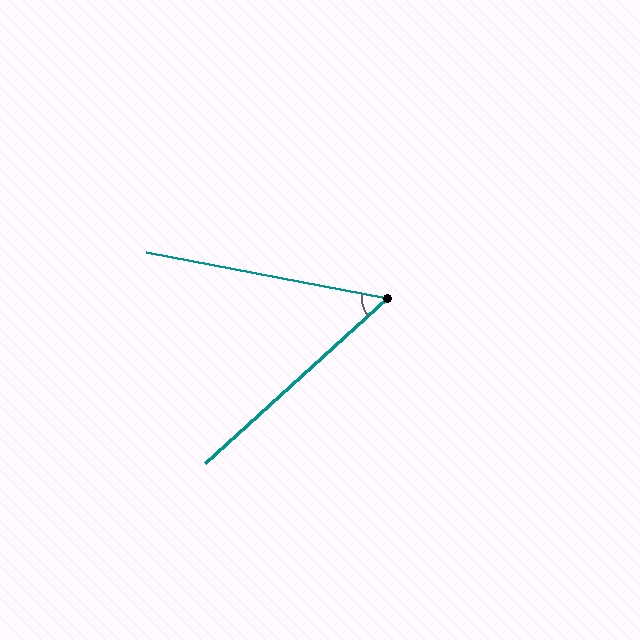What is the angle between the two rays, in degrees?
Approximately 53 degrees.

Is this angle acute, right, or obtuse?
It is acute.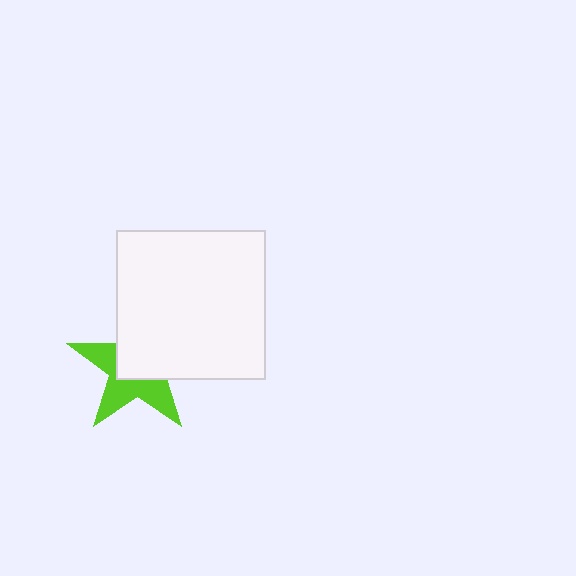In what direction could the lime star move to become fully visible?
The lime star could move toward the lower-left. That would shift it out from behind the white square entirely.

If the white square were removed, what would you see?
You would see the complete lime star.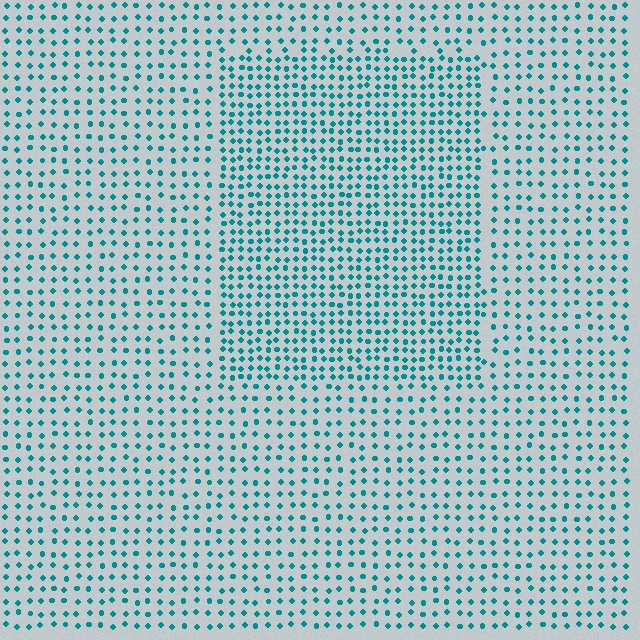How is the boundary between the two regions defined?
The boundary is defined by a change in element density (approximately 1.7x ratio). All elements are the same color, size, and shape.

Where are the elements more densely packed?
The elements are more densely packed inside the rectangle boundary.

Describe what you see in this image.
The image contains small teal elements arranged at two different densities. A rectangle-shaped region is visible where the elements are more densely packed than the surrounding area.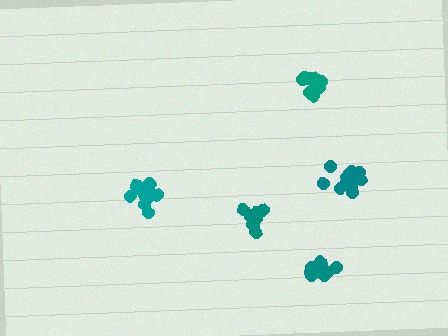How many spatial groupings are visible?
There are 5 spatial groupings.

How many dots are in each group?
Group 1: 10 dots, Group 2: 14 dots, Group 3: 15 dots, Group 4: 13 dots, Group 5: 9 dots (61 total).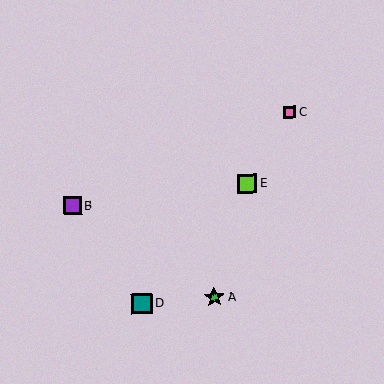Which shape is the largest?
The teal square (labeled D) is the largest.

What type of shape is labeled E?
Shape E is a lime square.